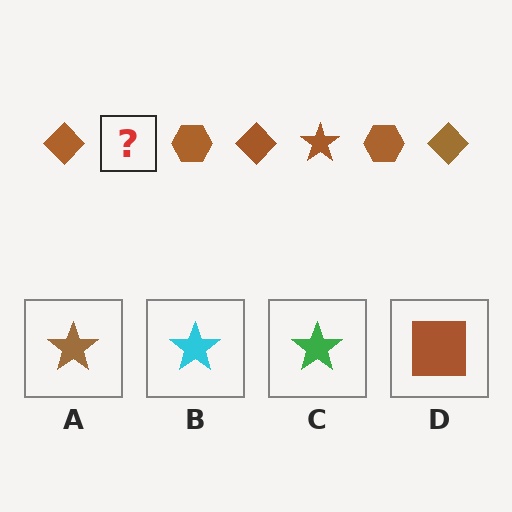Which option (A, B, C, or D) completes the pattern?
A.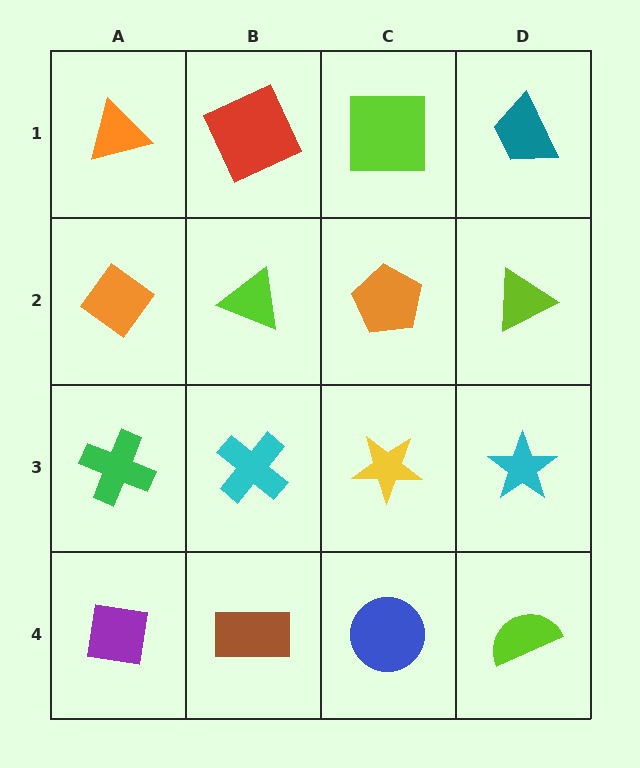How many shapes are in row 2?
4 shapes.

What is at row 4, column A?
A purple square.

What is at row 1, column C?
A lime square.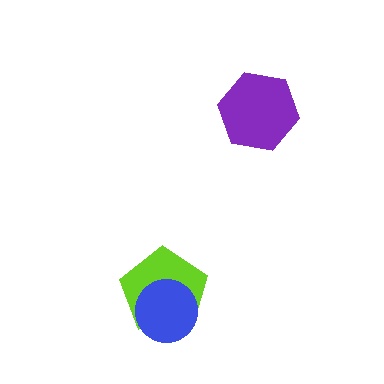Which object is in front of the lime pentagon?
The blue circle is in front of the lime pentagon.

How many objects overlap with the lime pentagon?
1 object overlaps with the lime pentagon.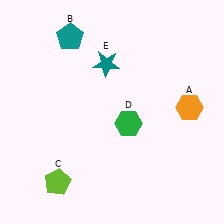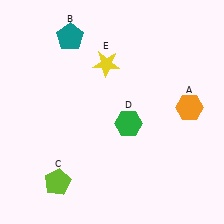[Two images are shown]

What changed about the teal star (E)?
In Image 1, E is teal. In Image 2, it changed to yellow.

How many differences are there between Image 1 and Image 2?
There is 1 difference between the two images.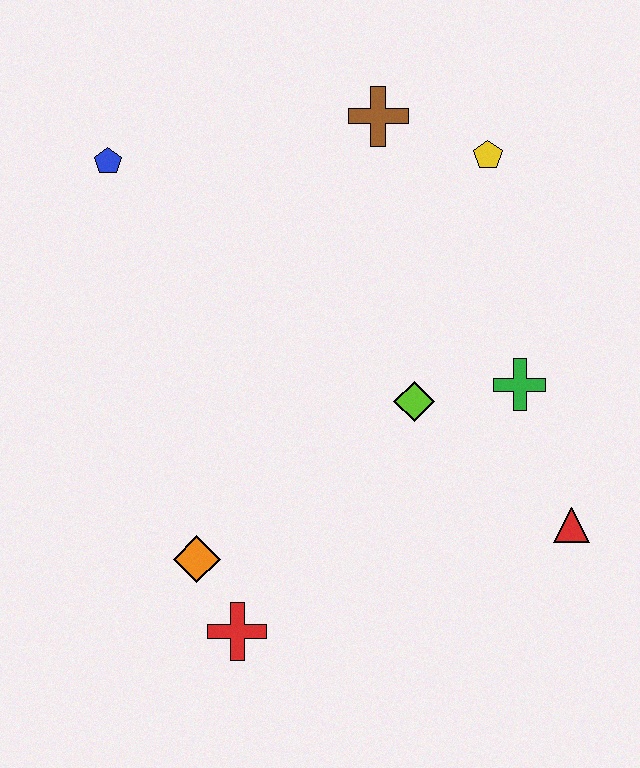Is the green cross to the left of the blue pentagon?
No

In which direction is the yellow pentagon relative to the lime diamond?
The yellow pentagon is above the lime diamond.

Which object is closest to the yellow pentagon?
The brown cross is closest to the yellow pentagon.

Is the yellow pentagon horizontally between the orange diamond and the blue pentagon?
No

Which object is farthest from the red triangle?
The blue pentagon is farthest from the red triangle.